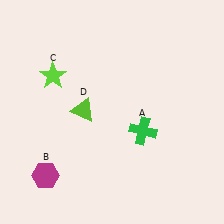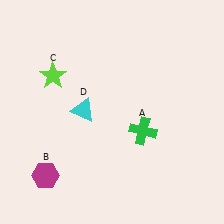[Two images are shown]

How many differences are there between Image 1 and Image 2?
There is 1 difference between the two images.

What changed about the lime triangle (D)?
In Image 1, D is lime. In Image 2, it changed to cyan.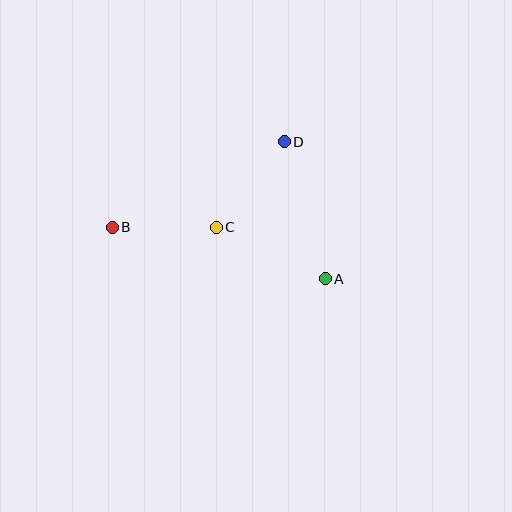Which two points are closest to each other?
Points B and C are closest to each other.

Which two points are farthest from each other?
Points A and B are farthest from each other.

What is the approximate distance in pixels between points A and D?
The distance between A and D is approximately 143 pixels.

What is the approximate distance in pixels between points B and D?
The distance between B and D is approximately 192 pixels.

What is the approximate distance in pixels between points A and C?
The distance between A and C is approximately 120 pixels.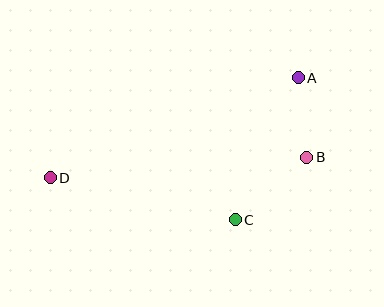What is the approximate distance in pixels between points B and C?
The distance between B and C is approximately 95 pixels.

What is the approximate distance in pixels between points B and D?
The distance between B and D is approximately 257 pixels.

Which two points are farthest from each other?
Points A and D are farthest from each other.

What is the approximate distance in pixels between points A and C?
The distance between A and C is approximately 155 pixels.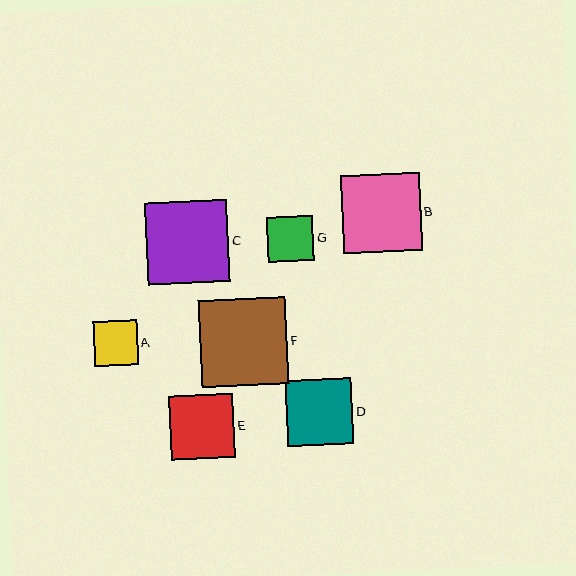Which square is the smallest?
Square A is the smallest with a size of approximately 44 pixels.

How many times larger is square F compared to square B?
Square F is approximately 1.1 times the size of square B.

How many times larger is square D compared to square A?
Square D is approximately 1.5 times the size of square A.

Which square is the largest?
Square F is the largest with a size of approximately 87 pixels.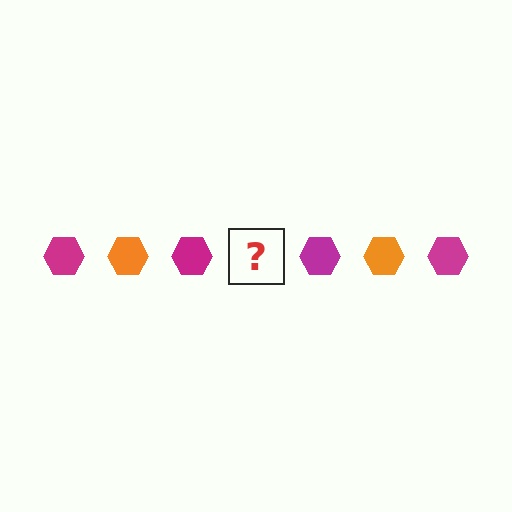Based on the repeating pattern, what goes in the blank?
The blank should be an orange hexagon.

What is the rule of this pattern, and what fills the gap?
The rule is that the pattern cycles through magenta, orange hexagons. The gap should be filled with an orange hexagon.